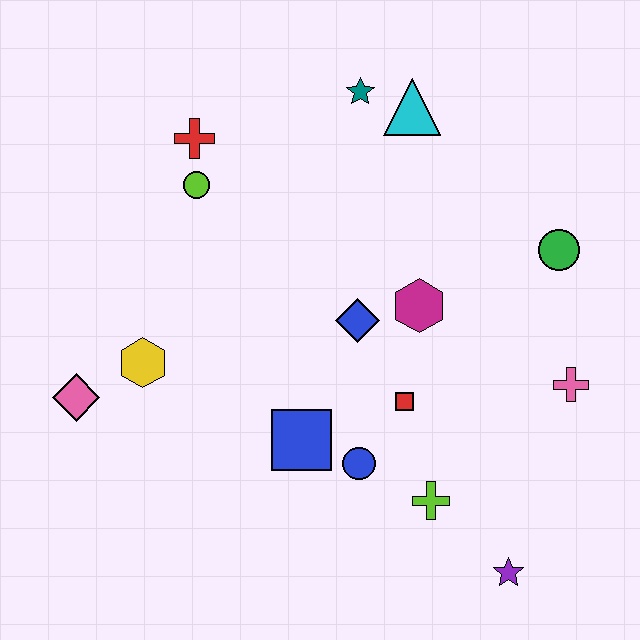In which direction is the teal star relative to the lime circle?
The teal star is to the right of the lime circle.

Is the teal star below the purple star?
No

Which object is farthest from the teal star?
The purple star is farthest from the teal star.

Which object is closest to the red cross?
The lime circle is closest to the red cross.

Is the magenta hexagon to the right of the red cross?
Yes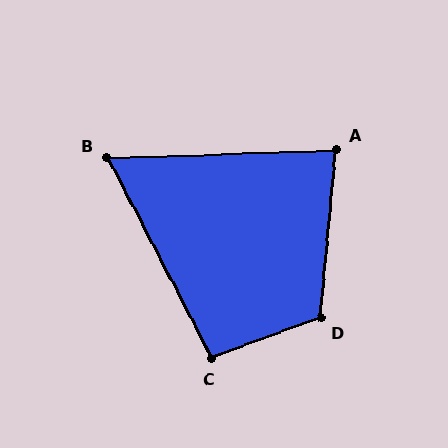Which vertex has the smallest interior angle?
B, at approximately 65 degrees.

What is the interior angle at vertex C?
Approximately 97 degrees (obtuse).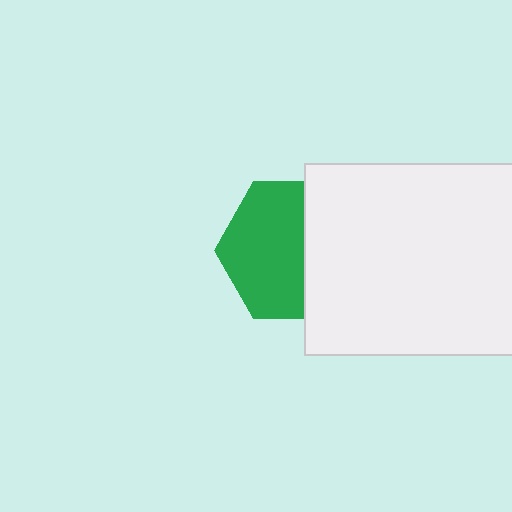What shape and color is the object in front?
The object in front is a white rectangle.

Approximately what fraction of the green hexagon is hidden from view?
Roughly 42% of the green hexagon is hidden behind the white rectangle.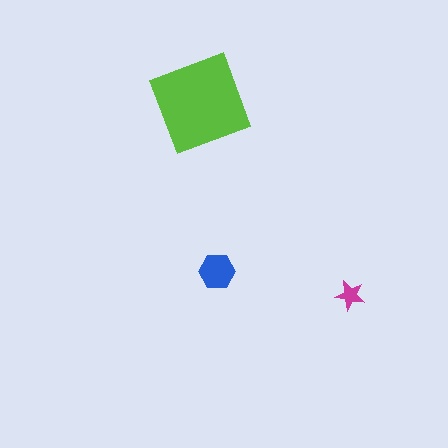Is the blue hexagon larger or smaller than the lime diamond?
Smaller.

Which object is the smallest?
The magenta star.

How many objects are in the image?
There are 3 objects in the image.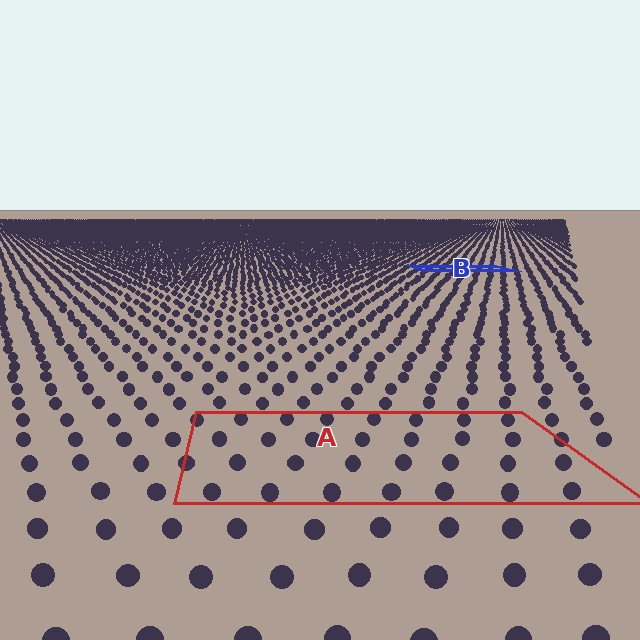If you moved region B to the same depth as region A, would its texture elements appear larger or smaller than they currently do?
They would appear larger. At a closer depth, the same texture elements are projected at a bigger on-screen size.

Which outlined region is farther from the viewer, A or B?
Region B is farther from the viewer — the texture elements inside it appear smaller and more densely packed.